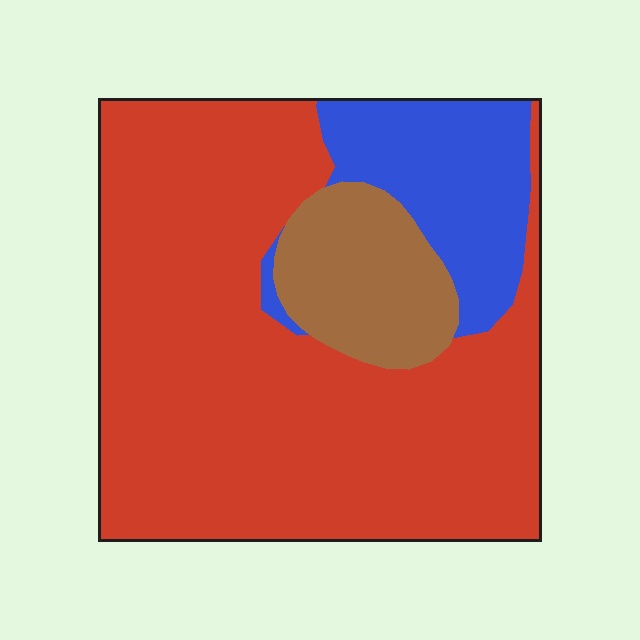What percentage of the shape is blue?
Blue takes up about one sixth (1/6) of the shape.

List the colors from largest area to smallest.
From largest to smallest: red, blue, brown.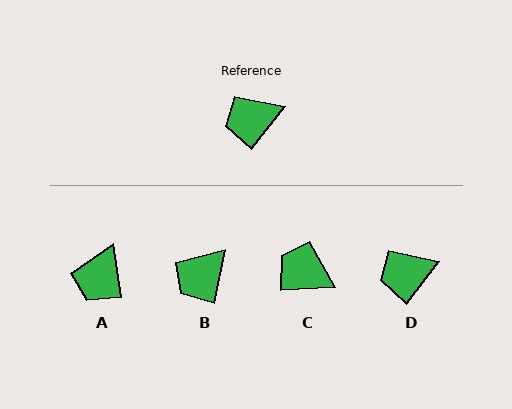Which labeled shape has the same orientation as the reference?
D.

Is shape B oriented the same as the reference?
No, it is off by about 26 degrees.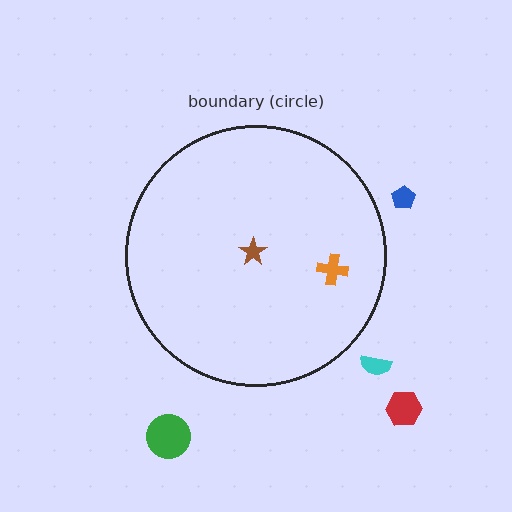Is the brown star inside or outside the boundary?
Inside.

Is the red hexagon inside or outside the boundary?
Outside.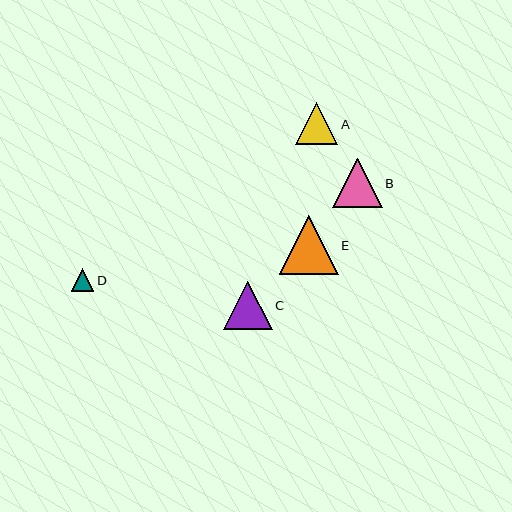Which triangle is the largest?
Triangle E is the largest with a size of approximately 59 pixels.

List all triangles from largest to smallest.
From largest to smallest: E, B, C, A, D.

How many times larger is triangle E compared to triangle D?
Triangle E is approximately 2.6 times the size of triangle D.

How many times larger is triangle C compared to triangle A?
Triangle C is approximately 1.2 times the size of triangle A.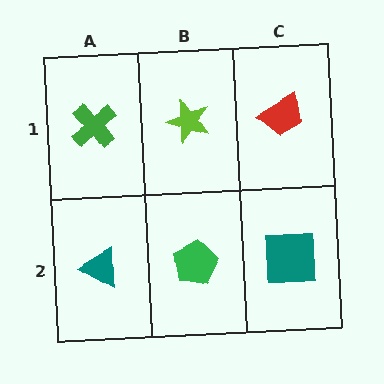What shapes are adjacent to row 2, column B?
A lime star (row 1, column B), a teal triangle (row 2, column A), a teal square (row 2, column C).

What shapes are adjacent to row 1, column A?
A teal triangle (row 2, column A), a lime star (row 1, column B).